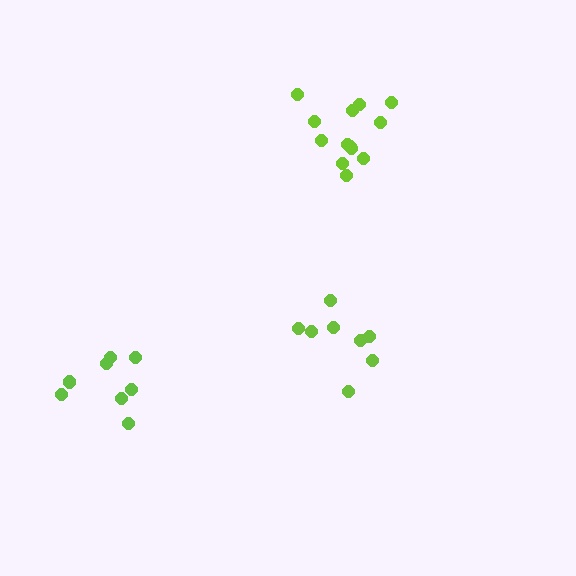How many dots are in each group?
Group 1: 13 dots, Group 2: 8 dots, Group 3: 8 dots (29 total).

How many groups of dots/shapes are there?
There are 3 groups.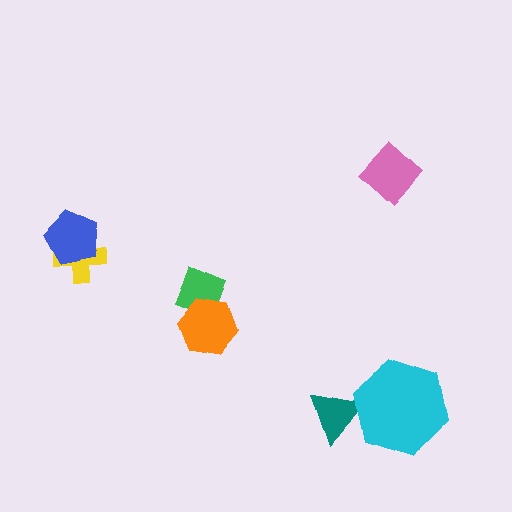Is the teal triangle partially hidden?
Yes, it is partially covered by another shape.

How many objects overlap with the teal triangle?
1 object overlaps with the teal triangle.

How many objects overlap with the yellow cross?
1 object overlaps with the yellow cross.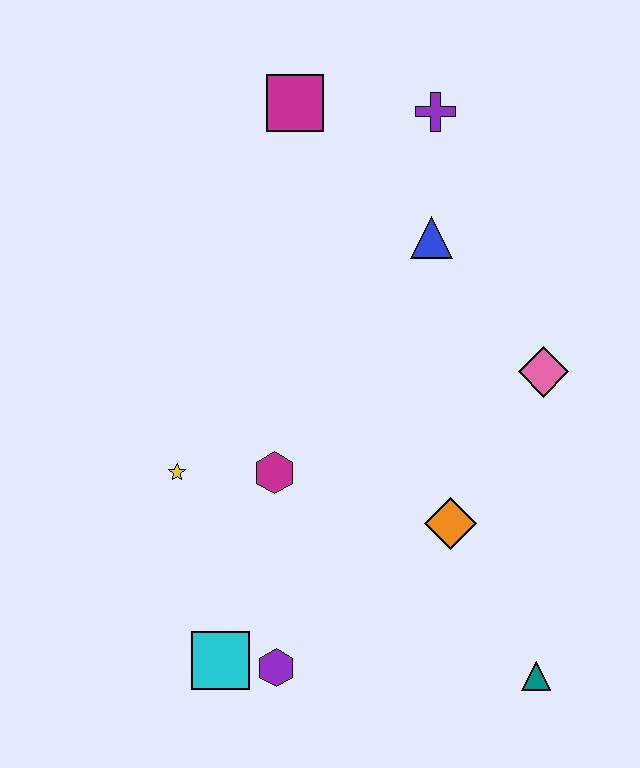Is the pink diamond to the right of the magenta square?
Yes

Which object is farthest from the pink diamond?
The cyan square is farthest from the pink diamond.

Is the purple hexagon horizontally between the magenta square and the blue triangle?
No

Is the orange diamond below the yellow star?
Yes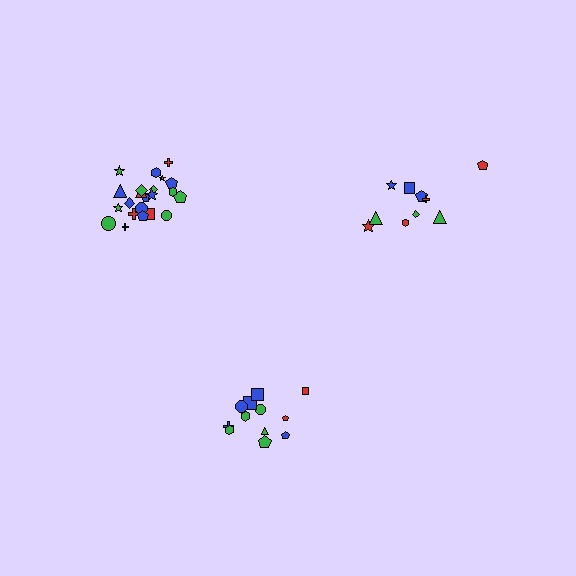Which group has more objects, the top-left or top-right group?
The top-left group.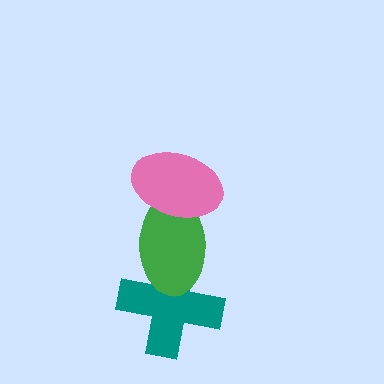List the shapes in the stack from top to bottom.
From top to bottom: the pink ellipse, the green ellipse, the teal cross.